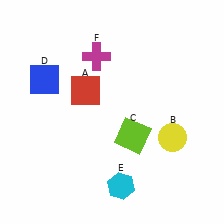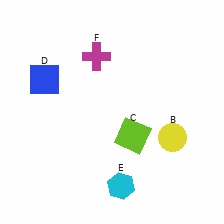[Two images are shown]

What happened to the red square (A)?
The red square (A) was removed in Image 2. It was in the top-left area of Image 1.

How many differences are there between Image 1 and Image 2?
There is 1 difference between the two images.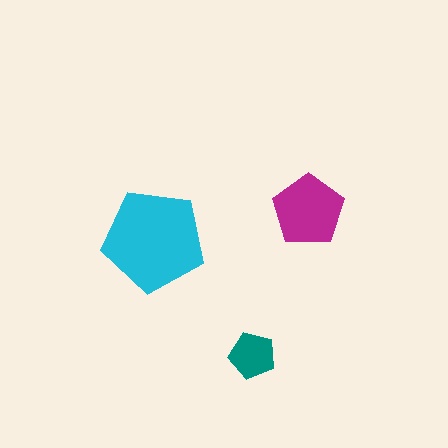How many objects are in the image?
There are 3 objects in the image.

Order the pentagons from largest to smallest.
the cyan one, the magenta one, the teal one.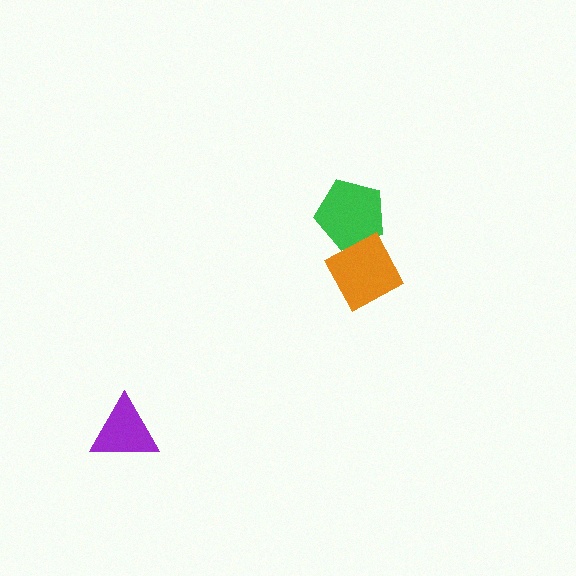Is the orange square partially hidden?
No, no other shape covers it.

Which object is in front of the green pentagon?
The orange square is in front of the green pentagon.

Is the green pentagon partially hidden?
Yes, it is partially covered by another shape.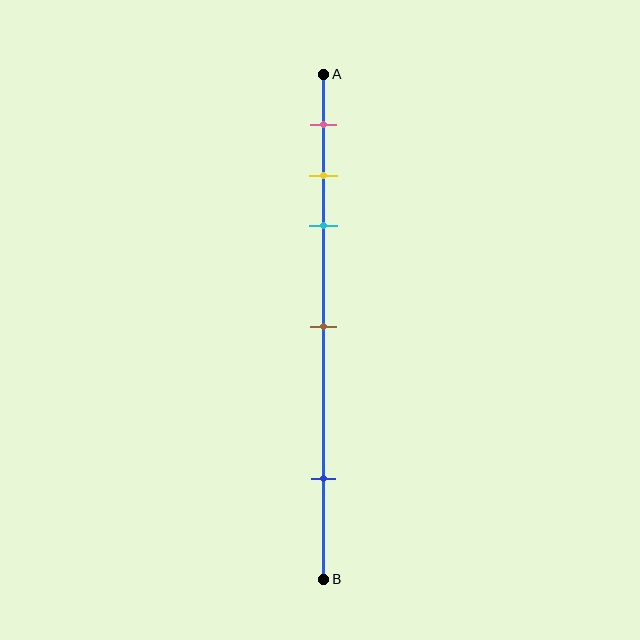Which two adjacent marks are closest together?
The yellow and cyan marks are the closest adjacent pair.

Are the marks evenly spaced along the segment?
No, the marks are not evenly spaced.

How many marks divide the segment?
There are 5 marks dividing the segment.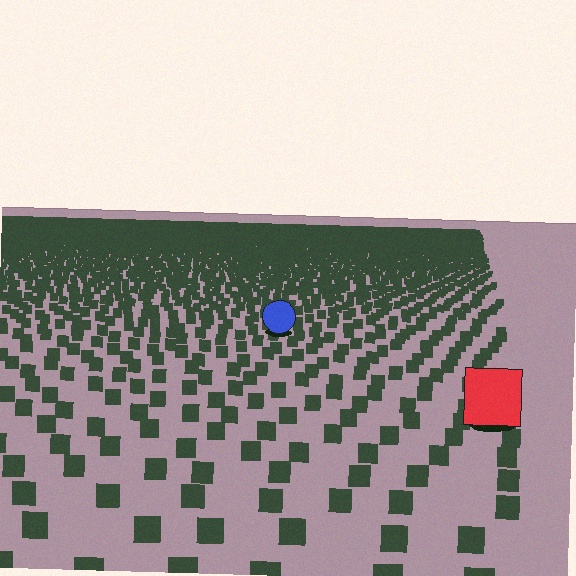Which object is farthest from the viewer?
The blue circle is farthest from the viewer. It appears smaller and the ground texture around it is denser.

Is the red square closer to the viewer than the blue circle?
Yes. The red square is closer — you can tell from the texture gradient: the ground texture is coarser near it.